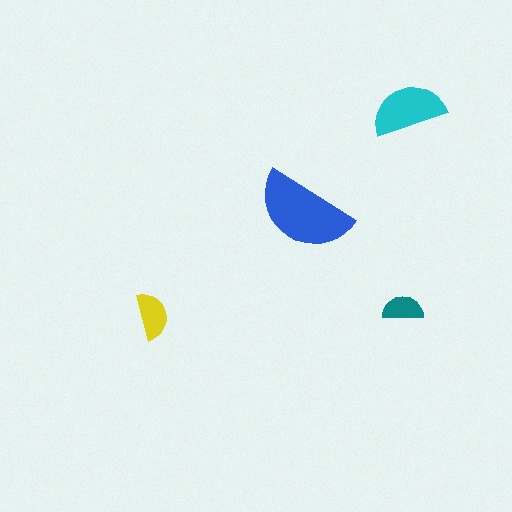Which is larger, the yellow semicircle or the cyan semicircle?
The cyan one.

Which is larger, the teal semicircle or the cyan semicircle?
The cyan one.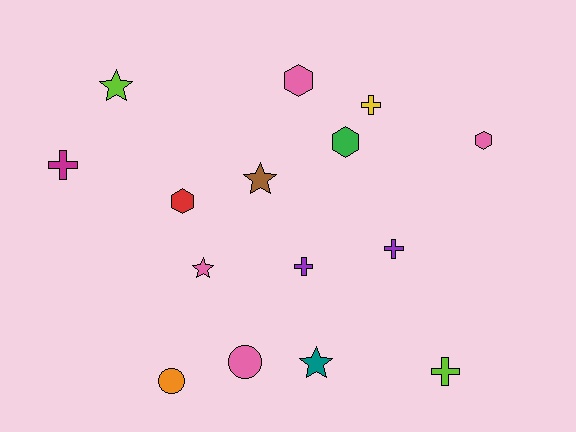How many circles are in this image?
There are 2 circles.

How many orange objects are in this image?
There is 1 orange object.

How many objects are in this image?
There are 15 objects.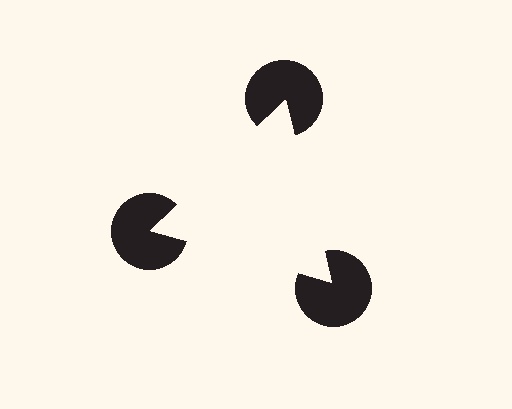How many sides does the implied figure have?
3 sides.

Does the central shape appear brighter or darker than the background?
It typically appears slightly brighter than the background, even though no actual brightness change is drawn.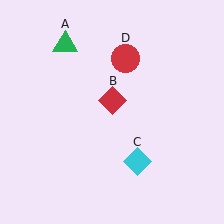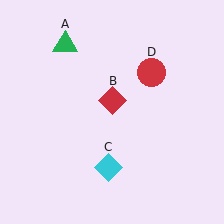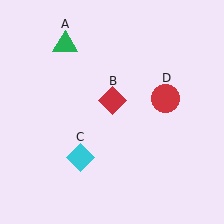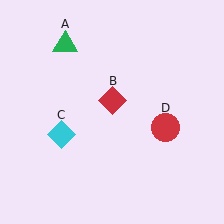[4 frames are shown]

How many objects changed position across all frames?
2 objects changed position: cyan diamond (object C), red circle (object D).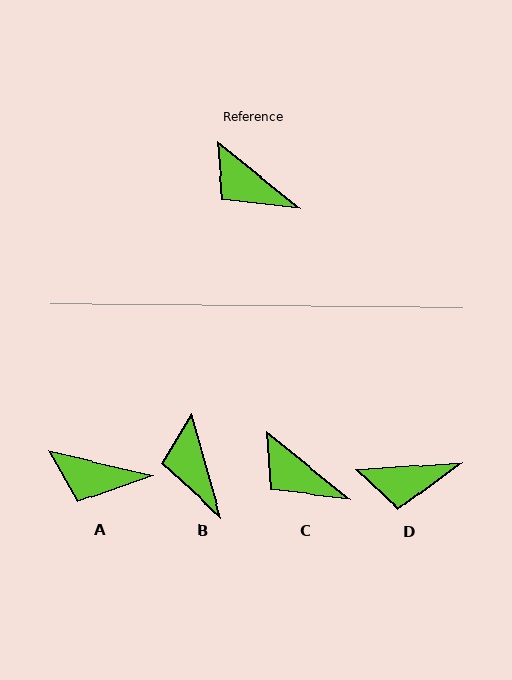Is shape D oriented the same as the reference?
No, it is off by about 43 degrees.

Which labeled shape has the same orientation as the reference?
C.